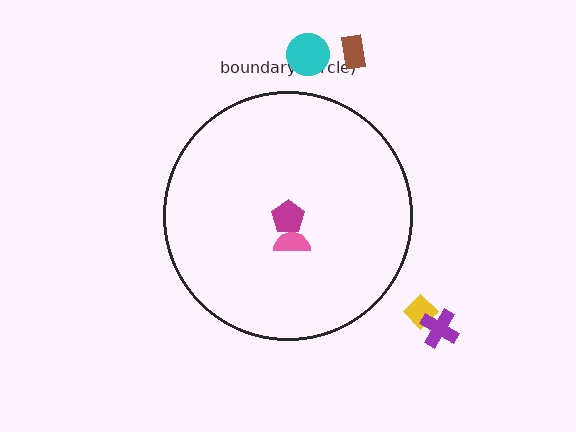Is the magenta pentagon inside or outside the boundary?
Inside.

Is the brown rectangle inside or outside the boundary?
Outside.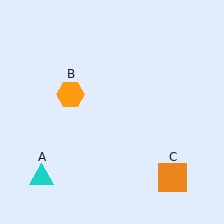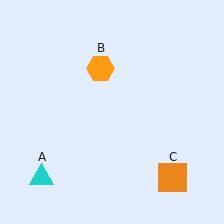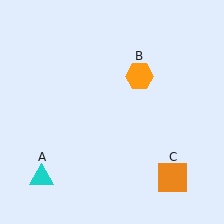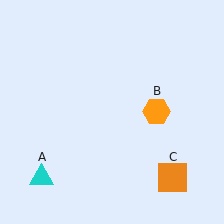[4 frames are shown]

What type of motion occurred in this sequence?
The orange hexagon (object B) rotated clockwise around the center of the scene.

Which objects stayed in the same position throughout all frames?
Cyan triangle (object A) and orange square (object C) remained stationary.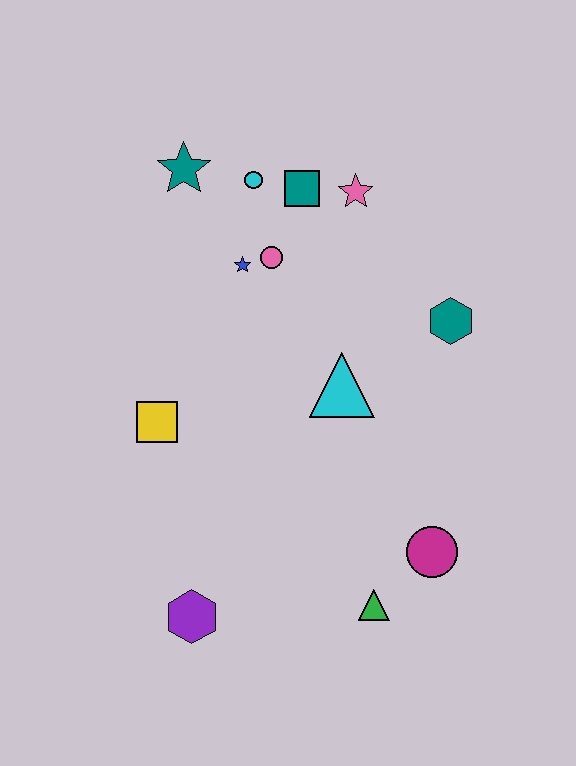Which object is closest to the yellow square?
The blue star is closest to the yellow square.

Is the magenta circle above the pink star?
No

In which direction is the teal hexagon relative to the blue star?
The teal hexagon is to the right of the blue star.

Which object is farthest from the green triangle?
The teal star is farthest from the green triangle.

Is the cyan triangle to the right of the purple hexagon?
Yes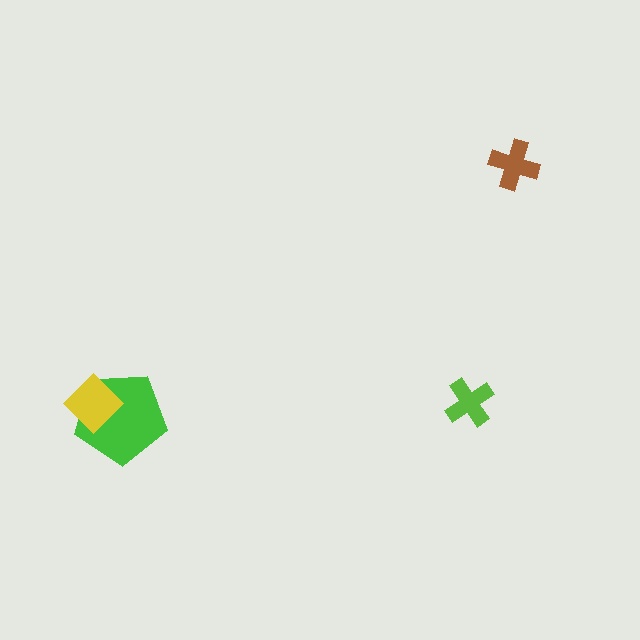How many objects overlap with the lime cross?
0 objects overlap with the lime cross.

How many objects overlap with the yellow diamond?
1 object overlaps with the yellow diamond.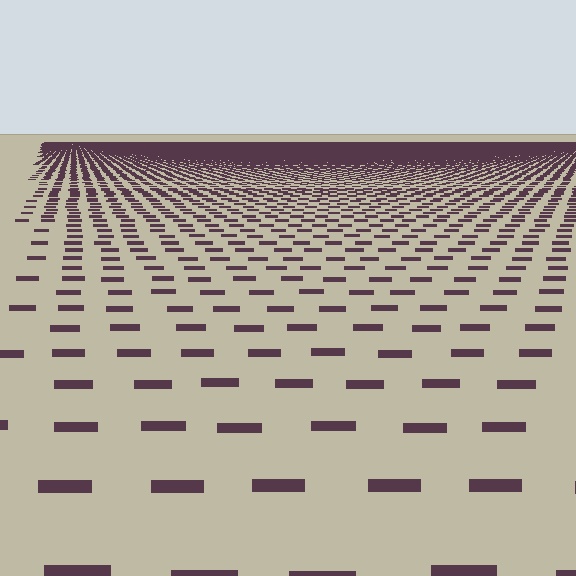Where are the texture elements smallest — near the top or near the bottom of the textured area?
Near the top.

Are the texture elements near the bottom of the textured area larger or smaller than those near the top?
Larger. Near the bottom, elements are closer to the viewer and appear at a bigger on-screen size.